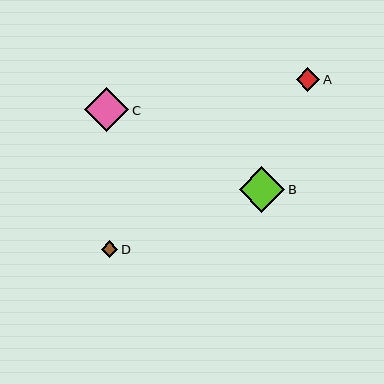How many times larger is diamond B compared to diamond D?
Diamond B is approximately 2.8 times the size of diamond D.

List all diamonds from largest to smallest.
From largest to smallest: B, C, A, D.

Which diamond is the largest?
Diamond B is the largest with a size of approximately 45 pixels.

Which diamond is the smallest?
Diamond D is the smallest with a size of approximately 17 pixels.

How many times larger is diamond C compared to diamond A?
Diamond C is approximately 1.9 times the size of diamond A.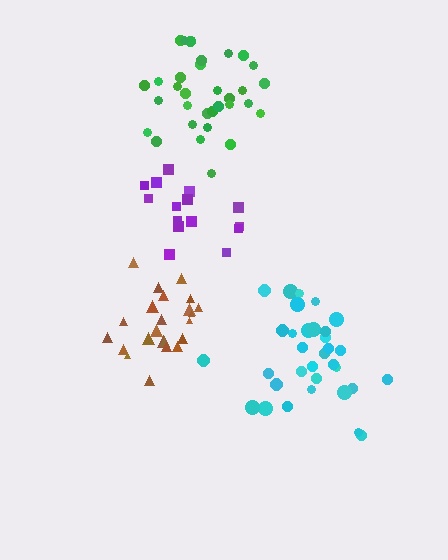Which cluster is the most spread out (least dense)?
Purple.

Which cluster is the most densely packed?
Brown.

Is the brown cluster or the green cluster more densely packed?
Brown.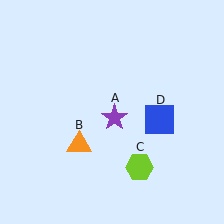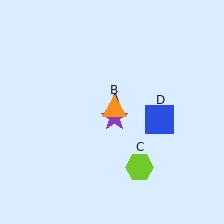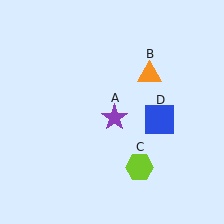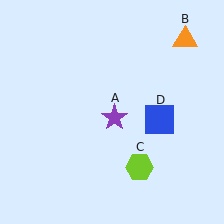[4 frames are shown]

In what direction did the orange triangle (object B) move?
The orange triangle (object B) moved up and to the right.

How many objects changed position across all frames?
1 object changed position: orange triangle (object B).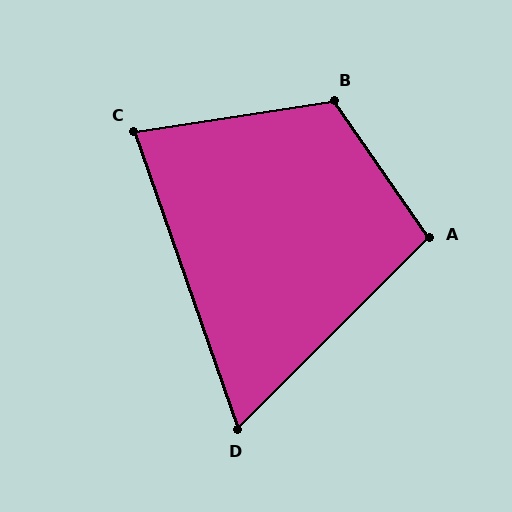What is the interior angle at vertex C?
Approximately 80 degrees (acute).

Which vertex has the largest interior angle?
B, at approximately 116 degrees.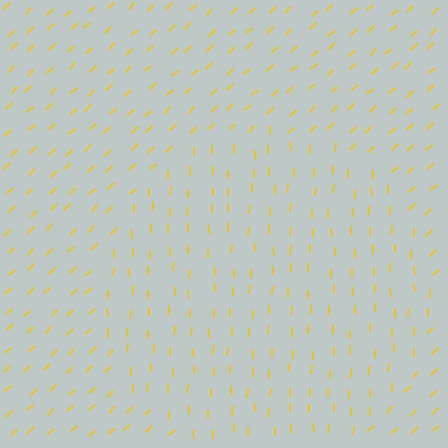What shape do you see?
I see a circle.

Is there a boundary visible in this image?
Yes, there is a texture boundary formed by a change in line orientation.